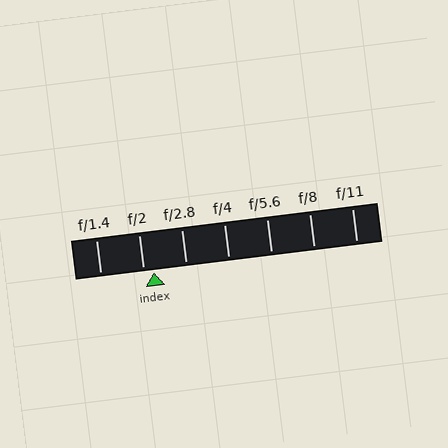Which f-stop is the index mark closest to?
The index mark is closest to f/2.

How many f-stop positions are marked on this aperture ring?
There are 7 f-stop positions marked.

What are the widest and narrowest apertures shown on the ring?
The widest aperture shown is f/1.4 and the narrowest is f/11.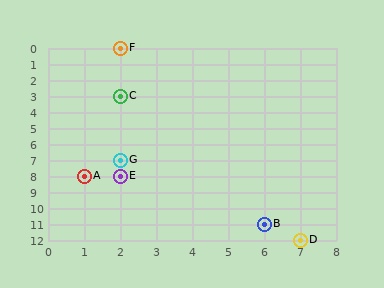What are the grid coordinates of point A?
Point A is at grid coordinates (1, 8).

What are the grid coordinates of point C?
Point C is at grid coordinates (2, 3).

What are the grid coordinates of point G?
Point G is at grid coordinates (2, 7).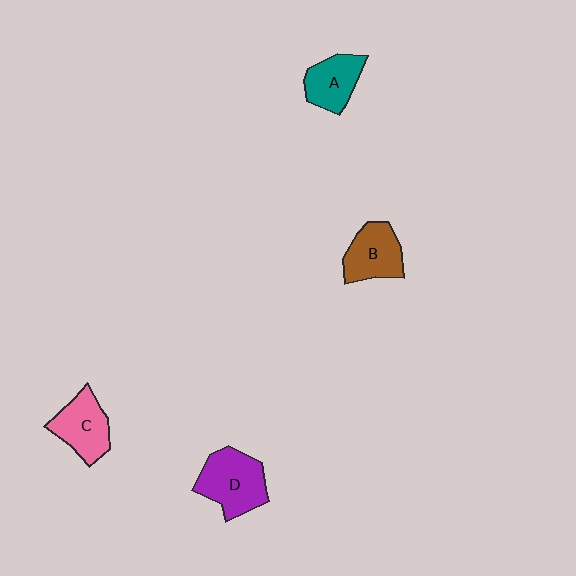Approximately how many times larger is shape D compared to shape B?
Approximately 1.3 times.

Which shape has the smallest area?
Shape A (teal).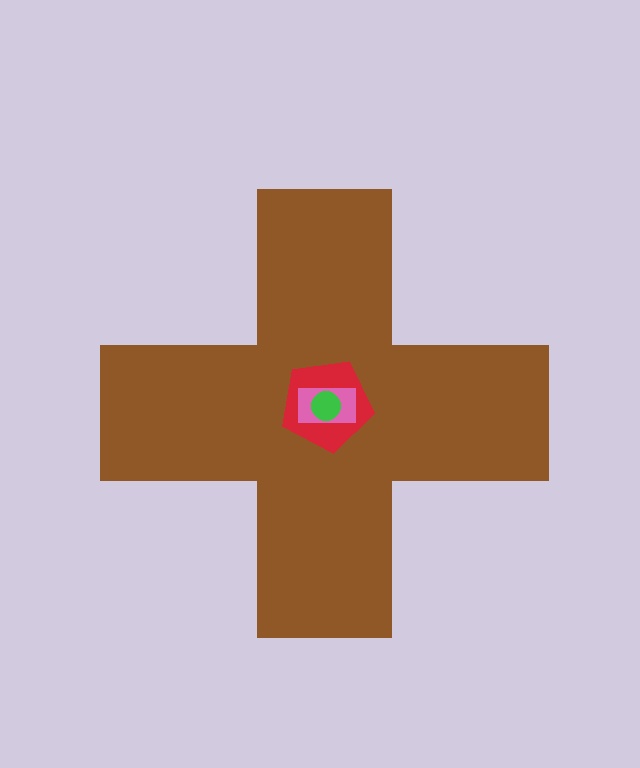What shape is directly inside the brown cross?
The red pentagon.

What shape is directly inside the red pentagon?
The pink rectangle.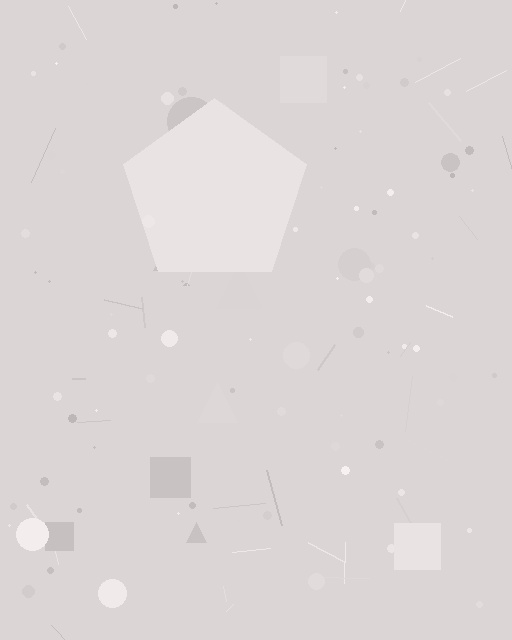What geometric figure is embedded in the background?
A pentagon is embedded in the background.